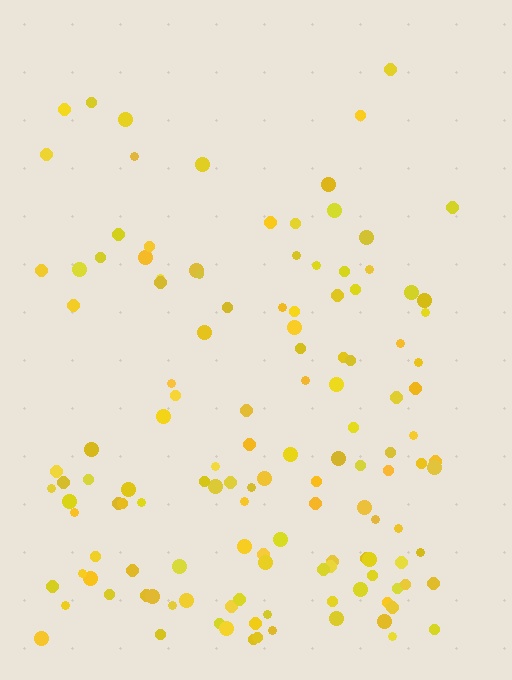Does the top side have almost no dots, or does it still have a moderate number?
Still a moderate number, just noticeably fewer than the bottom.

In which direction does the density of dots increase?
From top to bottom, with the bottom side densest.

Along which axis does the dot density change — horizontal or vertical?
Vertical.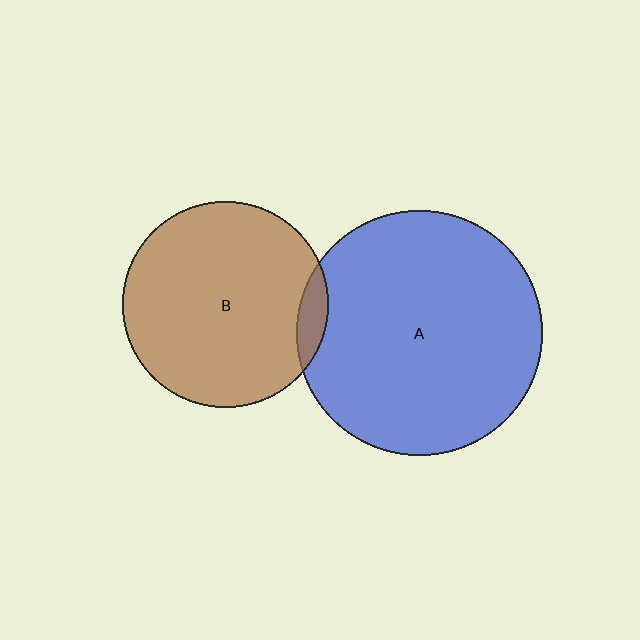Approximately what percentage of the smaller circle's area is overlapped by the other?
Approximately 5%.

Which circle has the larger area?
Circle A (blue).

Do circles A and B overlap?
Yes.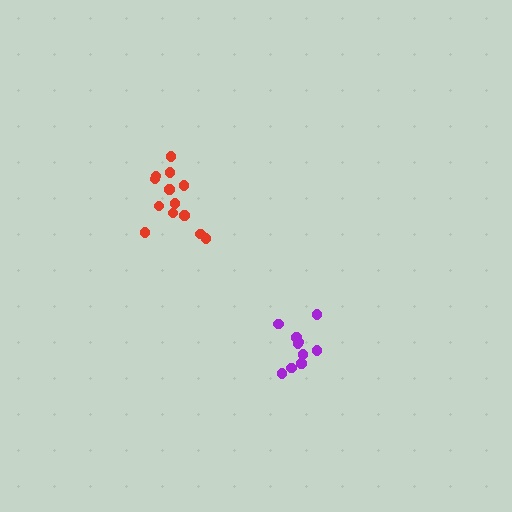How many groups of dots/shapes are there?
There are 2 groups.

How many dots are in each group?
Group 1: 11 dots, Group 2: 13 dots (24 total).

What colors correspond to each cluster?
The clusters are colored: purple, red.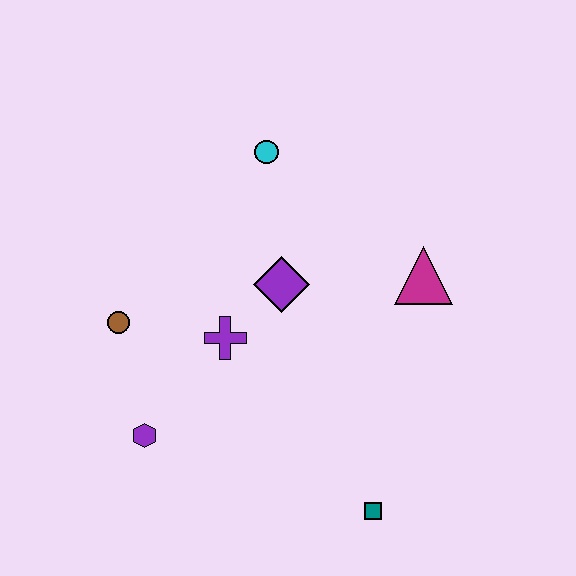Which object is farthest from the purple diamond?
The teal square is farthest from the purple diamond.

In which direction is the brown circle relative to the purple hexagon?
The brown circle is above the purple hexagon.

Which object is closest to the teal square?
The purple cross is closest to the teal square.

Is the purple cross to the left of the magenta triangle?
Yes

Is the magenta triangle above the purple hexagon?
Yes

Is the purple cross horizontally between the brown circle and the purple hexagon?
No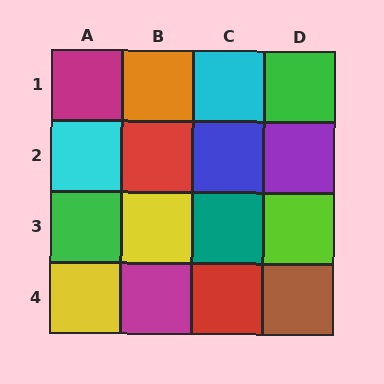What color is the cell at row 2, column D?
Purple.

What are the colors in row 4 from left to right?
Yellow, magenta, red, brown.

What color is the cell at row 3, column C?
Teal.